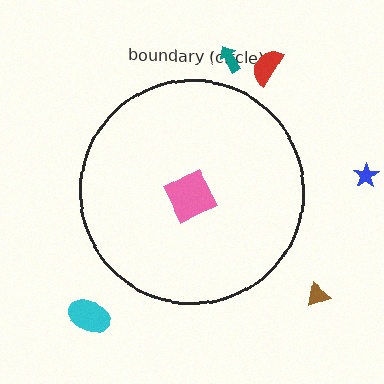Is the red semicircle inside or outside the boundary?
Outside.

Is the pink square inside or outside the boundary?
Inside.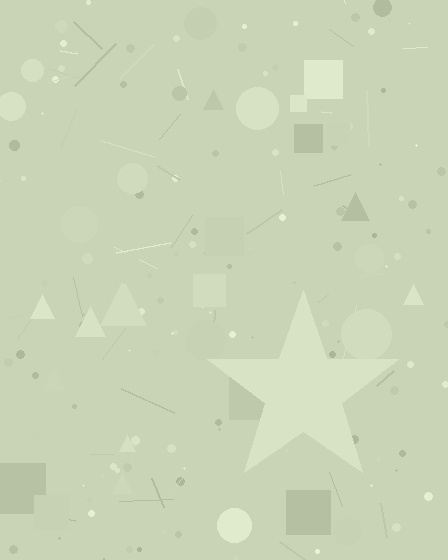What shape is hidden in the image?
A star is hidden in the image.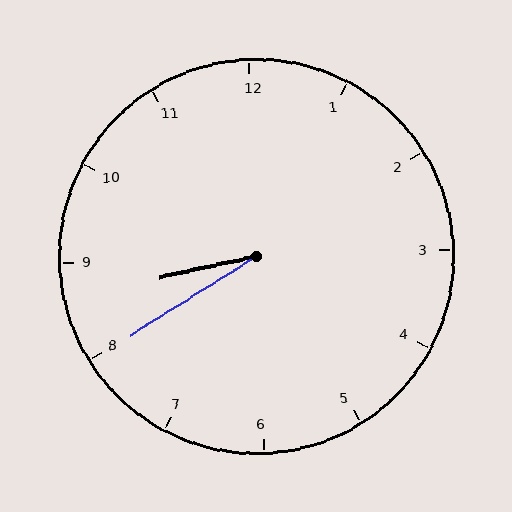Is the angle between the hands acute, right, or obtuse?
It is acute.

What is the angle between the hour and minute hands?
Approximately 20 degrees.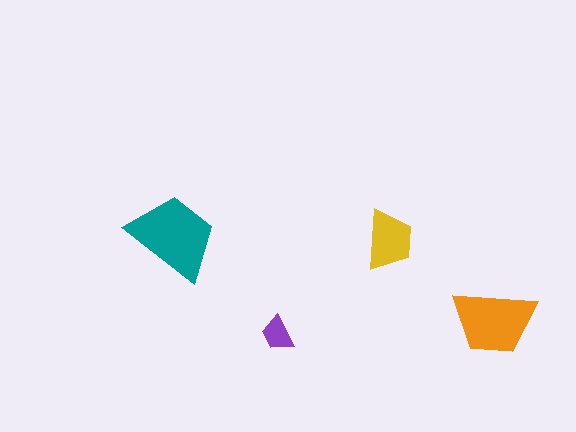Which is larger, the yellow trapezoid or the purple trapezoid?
The yellow one.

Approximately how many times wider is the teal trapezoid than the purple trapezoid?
About 2.5 times wider.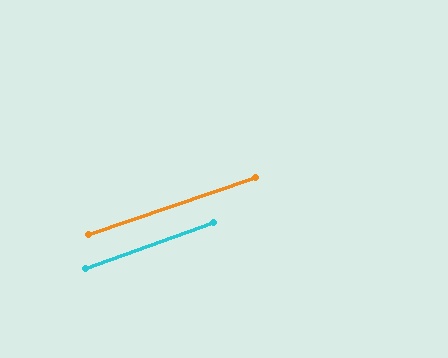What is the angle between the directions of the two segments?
Approximately 1 degree.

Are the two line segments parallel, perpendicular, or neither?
Parallel — their directions differ by only 0.5°.